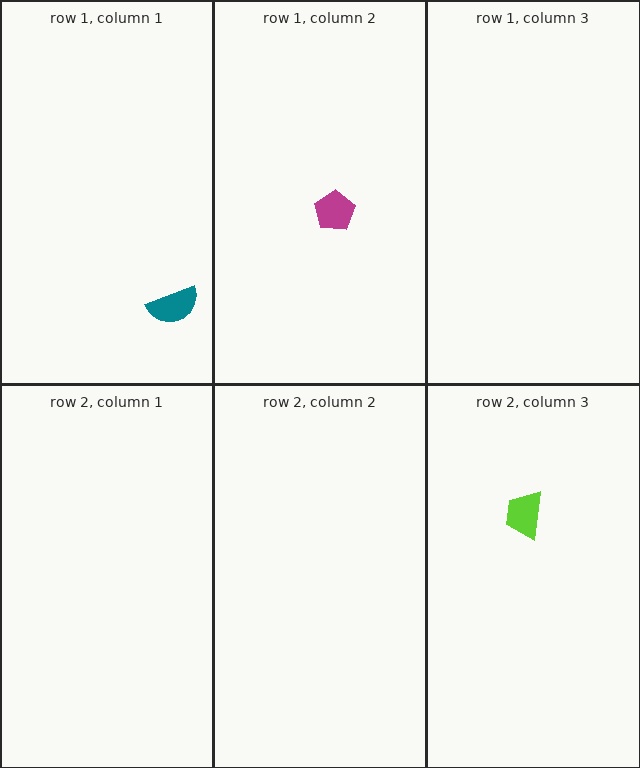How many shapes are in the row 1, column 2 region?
1.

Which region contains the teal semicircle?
The row 1, column 1 region.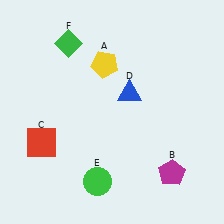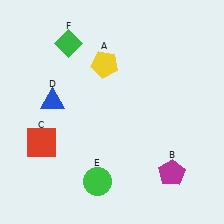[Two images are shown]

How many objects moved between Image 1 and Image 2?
1 object moved between the two images.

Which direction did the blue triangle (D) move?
The blue triangle (D) moved left.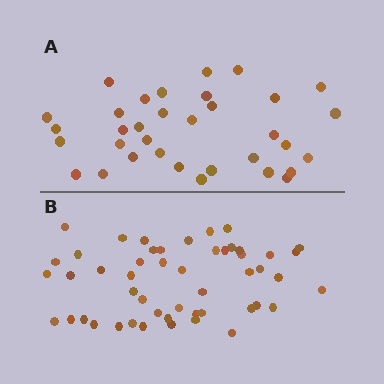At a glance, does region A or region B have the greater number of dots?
Region B (the bottom region) has more dots.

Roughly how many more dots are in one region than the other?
Region B has approximately 15 more dots than region A.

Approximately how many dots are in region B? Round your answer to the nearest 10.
About 50 dots.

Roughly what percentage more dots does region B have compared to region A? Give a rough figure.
About 45% more.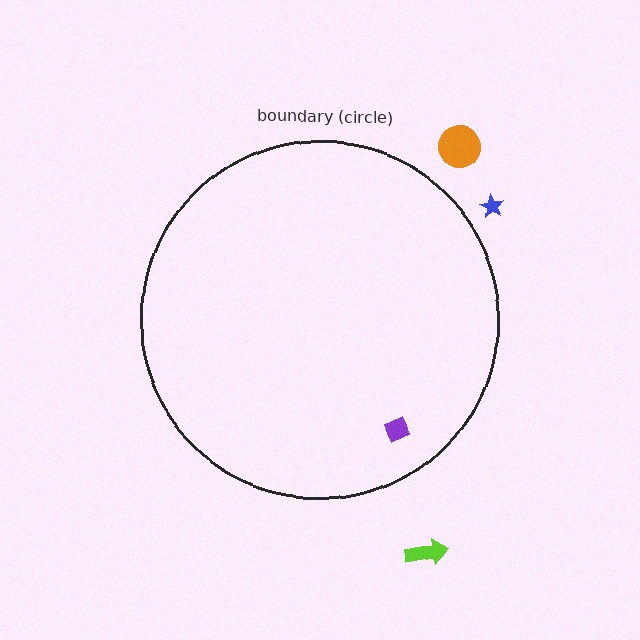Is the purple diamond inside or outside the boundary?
Inside.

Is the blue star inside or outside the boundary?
Outside.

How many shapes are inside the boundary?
1 inside, 3 outside.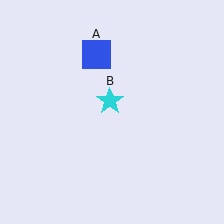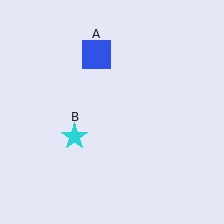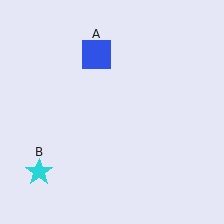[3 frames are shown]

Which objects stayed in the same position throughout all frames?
Blue square (object A) remained stationary.